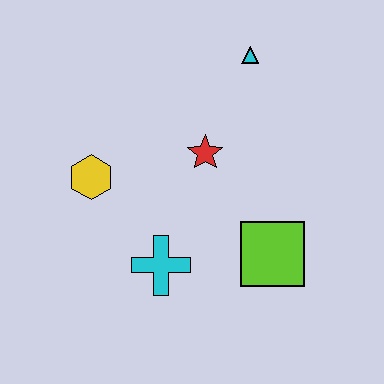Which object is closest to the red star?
The cyan triangle is closest to the red star.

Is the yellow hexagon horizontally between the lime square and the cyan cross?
No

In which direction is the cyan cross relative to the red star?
The cyan cross is below the red star.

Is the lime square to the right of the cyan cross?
Yes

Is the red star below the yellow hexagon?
No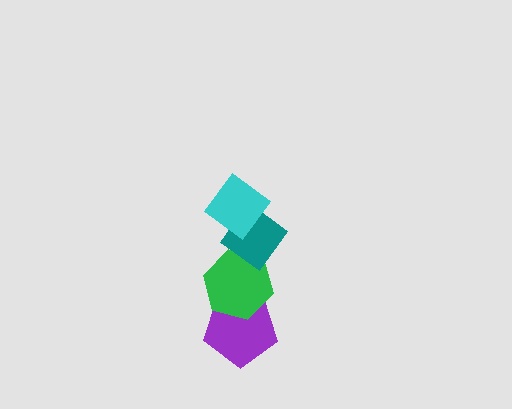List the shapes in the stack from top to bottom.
From top to bottom: the cyan diamond, the teal diamond, the green hexagon, the purple pentagon.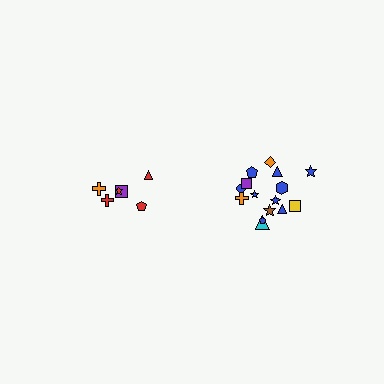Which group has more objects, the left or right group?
The right group.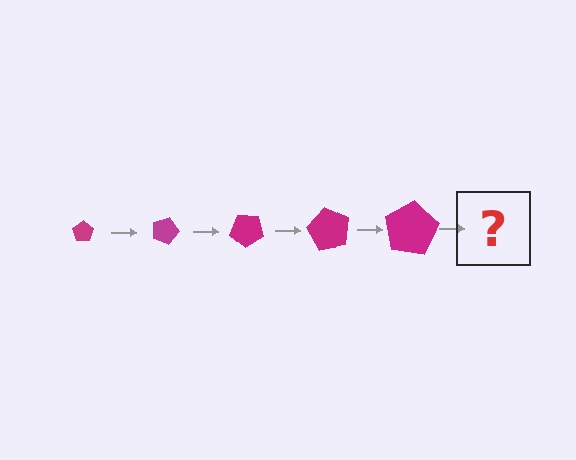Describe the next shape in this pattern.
It should be a pentagon, larger than the previous one and rotated 100 degrees from the start.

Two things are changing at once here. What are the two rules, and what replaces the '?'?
The two rules are that the pentagon grows larger each step and it rotates 20 degrees each step. The '?' should be a pentagon, larger than the previous one and rotated 100 degrees from the start.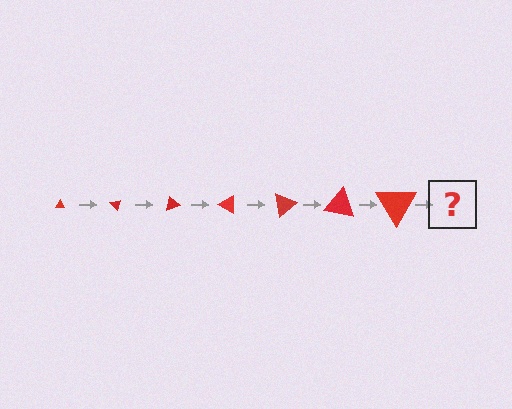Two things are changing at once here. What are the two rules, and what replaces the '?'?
The two rules are that the triangle grows larger each step and it rotates 50 degrees each step. The '?' should be a triangle, larger than the previous one and rotated 350 degrees from the start.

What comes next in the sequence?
The next element should be a triangle, larger than the previous one and rotated 350 degrees from the start.